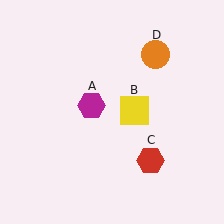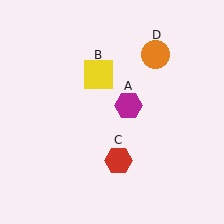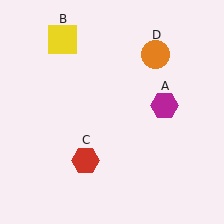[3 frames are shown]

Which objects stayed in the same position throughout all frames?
Orange circle (object D) remained stationary.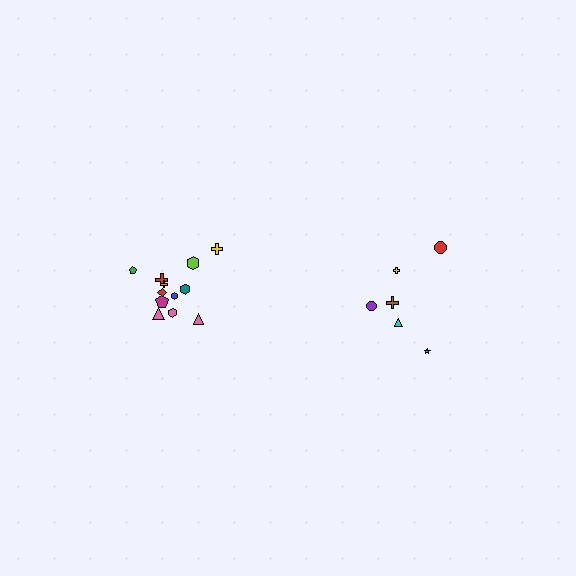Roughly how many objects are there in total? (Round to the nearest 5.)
Roughly 20 objects in total.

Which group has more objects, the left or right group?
The left group.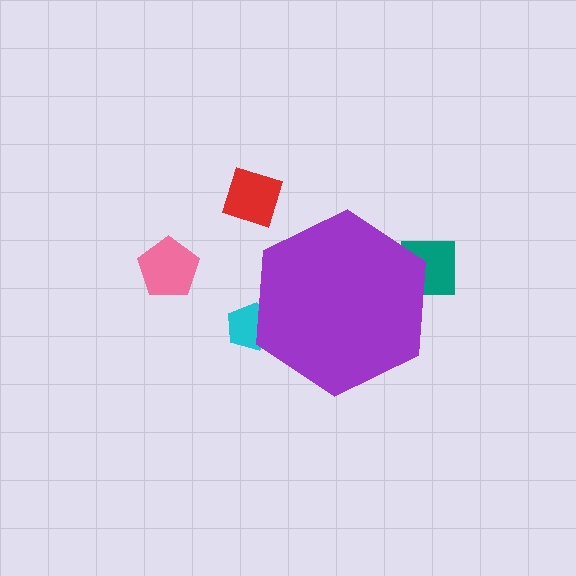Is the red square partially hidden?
No, the red square is fully visible.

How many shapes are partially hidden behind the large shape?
2 shapes are partially hidden.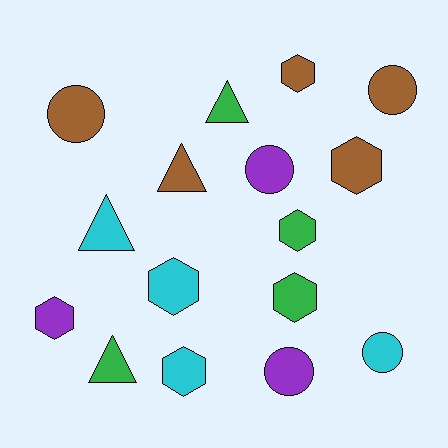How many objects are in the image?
There are 16 objects.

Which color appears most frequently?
Brown, with 5 objects.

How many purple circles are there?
There are 2 purple circles.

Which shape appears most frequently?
Hexagon, with 7 objects.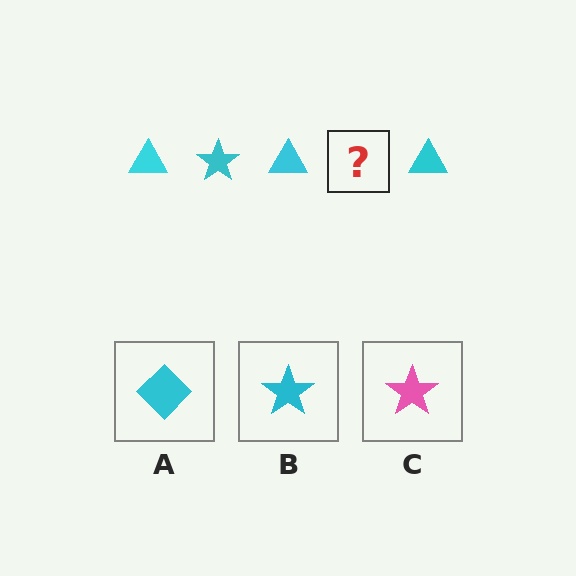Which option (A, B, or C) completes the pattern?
B.